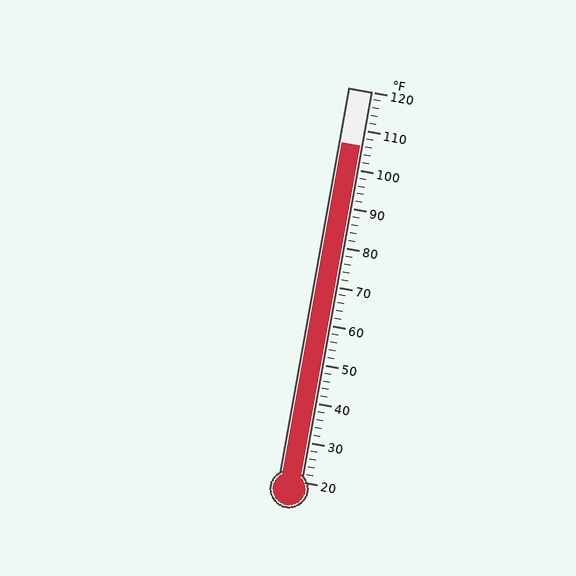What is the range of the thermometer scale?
The thermometer scale ranges from 20°F to 120°F.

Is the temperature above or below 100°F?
The temperature is above 100°F.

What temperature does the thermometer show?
The thermometer shows approximately 106°F.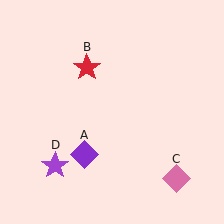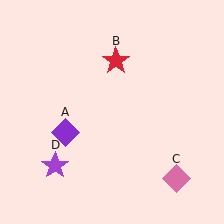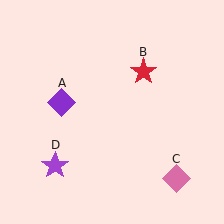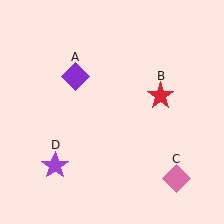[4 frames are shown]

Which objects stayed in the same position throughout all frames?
Pink diamond (object C) and purple star (object D) remained stationary.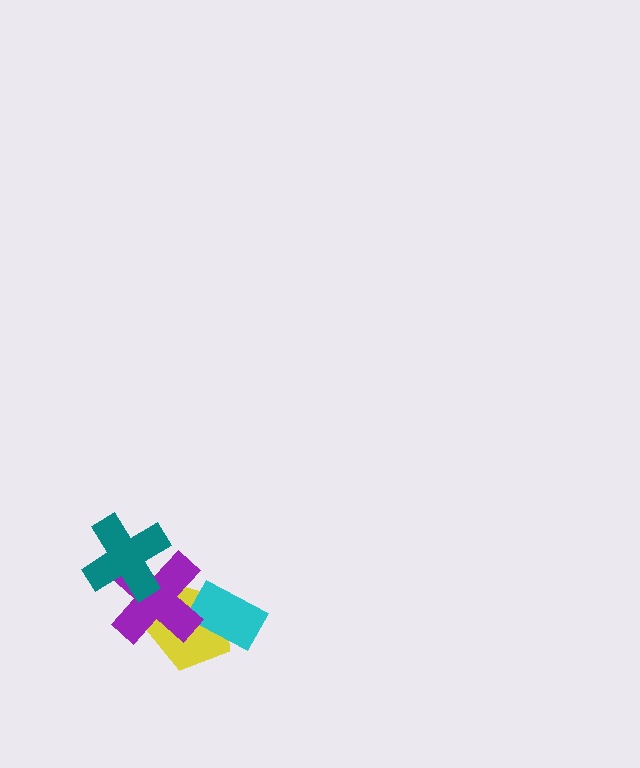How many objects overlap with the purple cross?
3 objects overlap with the purple cross.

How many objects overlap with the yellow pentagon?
2 objects overlap with the yellow pentagon.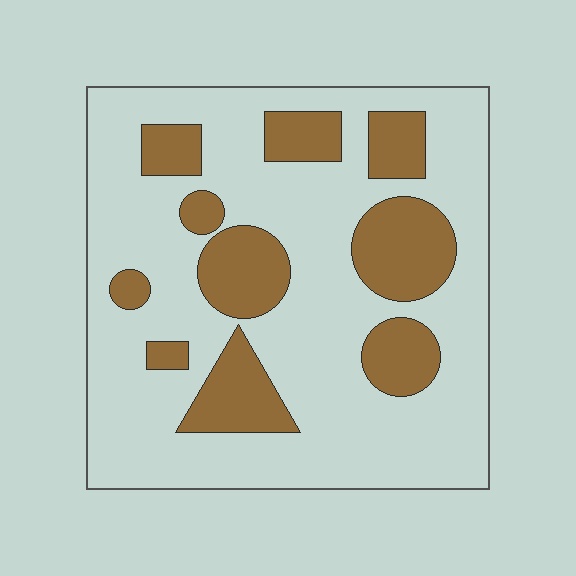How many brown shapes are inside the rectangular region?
10.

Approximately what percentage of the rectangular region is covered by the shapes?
Approximately 25%.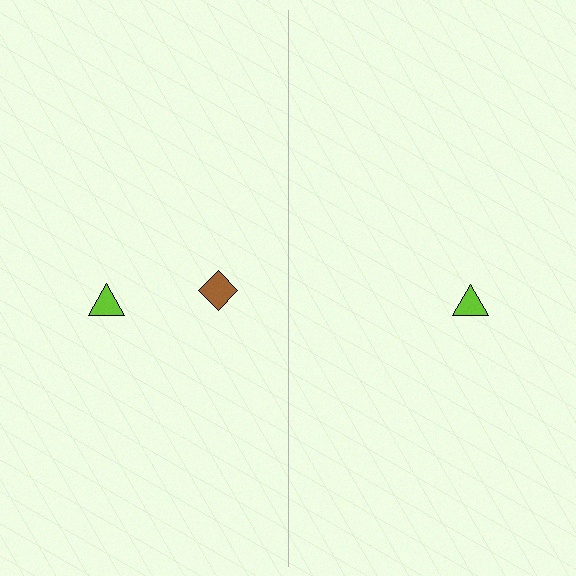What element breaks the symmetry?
A brown diamond is missing from the right side.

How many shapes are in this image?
There are 3 shapes in this image.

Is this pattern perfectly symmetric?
No, the pattern is not perfectly symmetric. A brown diamond is missing from the right side.